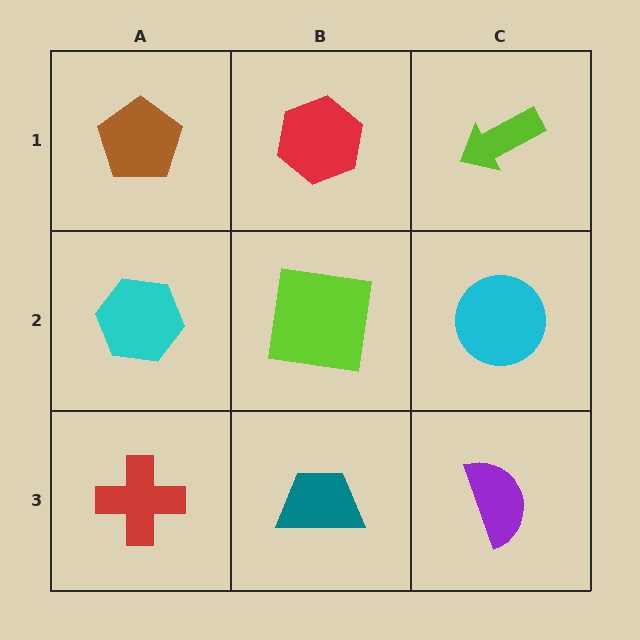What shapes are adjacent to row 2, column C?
A lime arrow (row 1, column C), a purple semicircle (row 3, column C), a lime square (row 2, column B).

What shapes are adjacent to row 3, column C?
A cyan circle (row 2, column C), a teal trapezoid (row 3, column B).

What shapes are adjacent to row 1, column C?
A cyan circle (row 2, column C), a red hexagon (row 1, column B).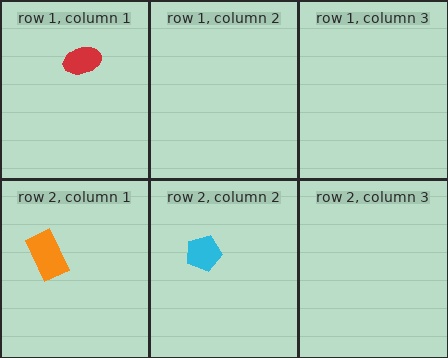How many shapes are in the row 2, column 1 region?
1.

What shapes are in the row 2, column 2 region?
The cyan pentagon.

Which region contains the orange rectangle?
The row 2, column 1 region.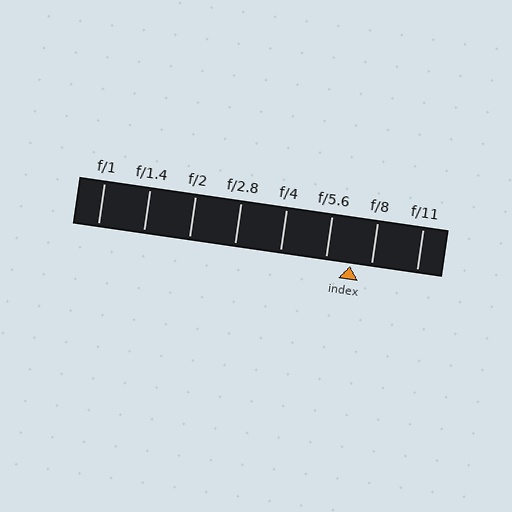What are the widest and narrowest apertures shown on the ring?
The widest aperture shown is f/1 and the narrowest is f/11.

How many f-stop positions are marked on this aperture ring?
There are 8 f-stop positions marked.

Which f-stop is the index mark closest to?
The index mark is closest to f/8.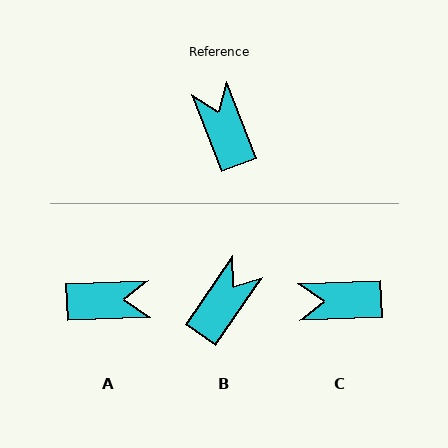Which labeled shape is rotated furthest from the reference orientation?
A, about 109 degrees away.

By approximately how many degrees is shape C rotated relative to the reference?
Approximately 71 degrees counter-clockwise.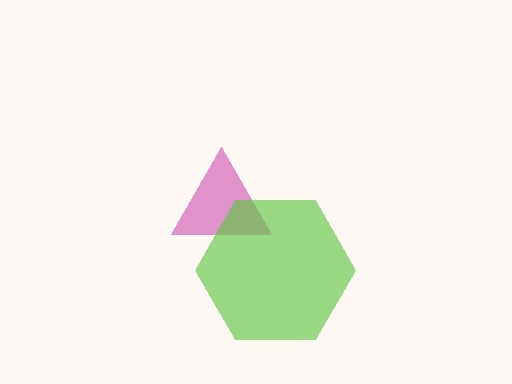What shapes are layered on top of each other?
The layered shapes are: a magenta triangle, a lime hexagon.